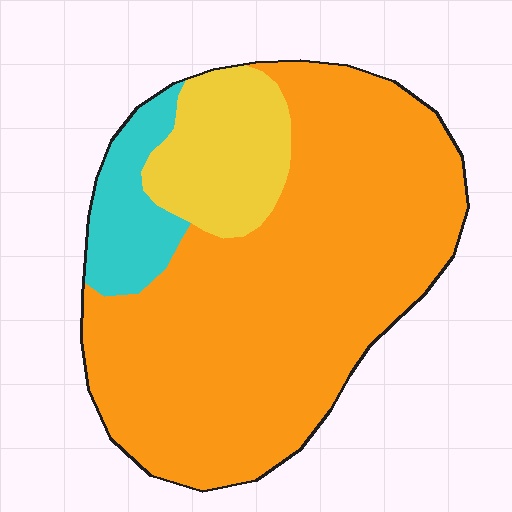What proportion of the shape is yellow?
Yellow covers around 15% of the shape.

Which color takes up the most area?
Orange, at roughly 75%.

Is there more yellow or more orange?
Orange.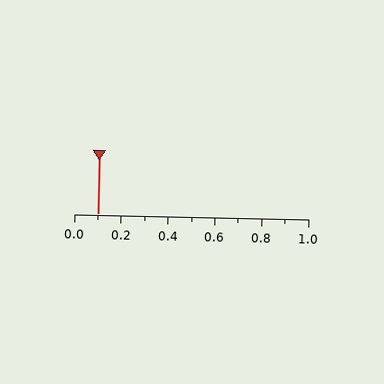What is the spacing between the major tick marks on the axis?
The major ticks are spaced 0.2 apart.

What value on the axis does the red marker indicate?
The marker indicates approximately 0.1.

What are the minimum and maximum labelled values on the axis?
The axis runs from 0.0 to 1.0.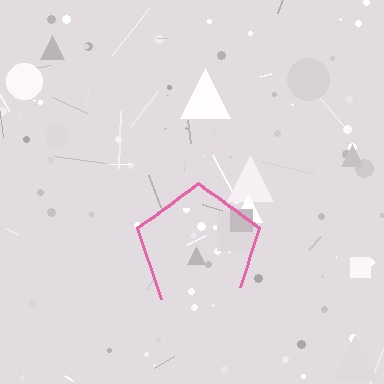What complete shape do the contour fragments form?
The contour fragments form a pentagon.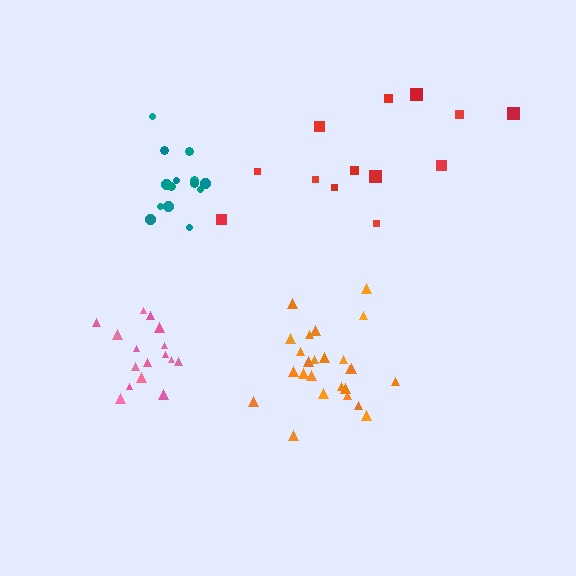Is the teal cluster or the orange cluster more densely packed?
Orange.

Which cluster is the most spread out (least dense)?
Red.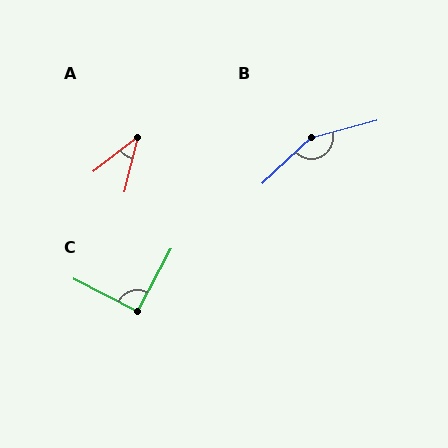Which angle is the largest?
B, at approximately 152 degrees.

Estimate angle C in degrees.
Approximately 91 degrees.